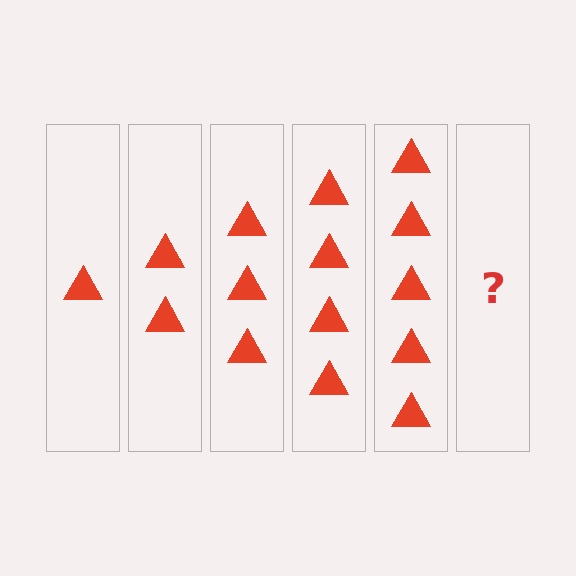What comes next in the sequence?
The next element should be 6 triangles.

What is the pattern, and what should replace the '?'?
The pattern is that each step adds one more triangle. The '?' should be 6 triangles.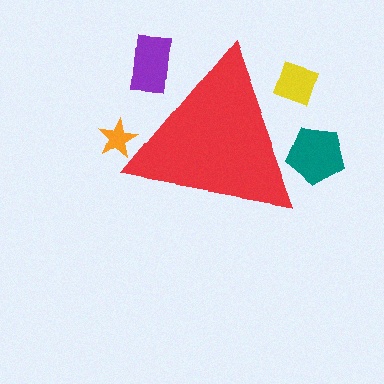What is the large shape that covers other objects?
A red triangle.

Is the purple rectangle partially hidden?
Yes, the purple rectangle is partially hidden behind the red triangle.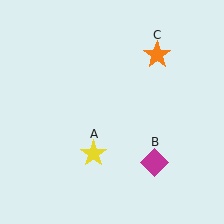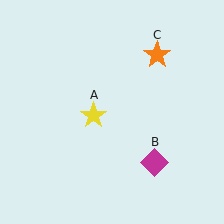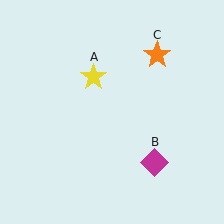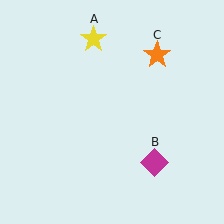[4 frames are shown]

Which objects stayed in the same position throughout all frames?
Magenta diamond (object B) and orange star (object C) remained stationary.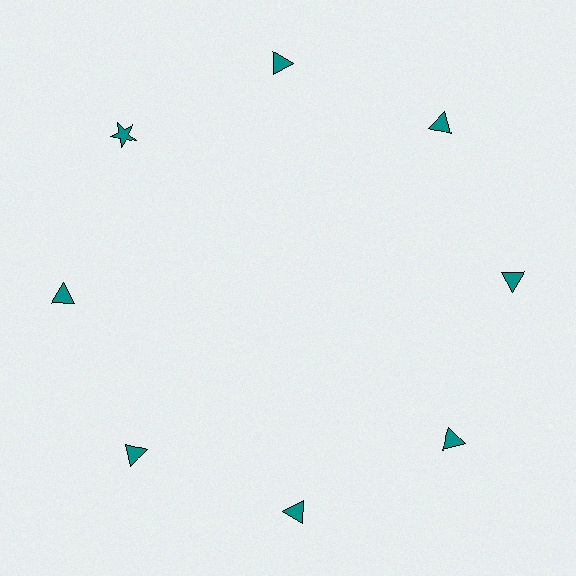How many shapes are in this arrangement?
There are 8 shapes arranged in a ring pattern.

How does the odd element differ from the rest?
It has a different shape: star instead of triangle.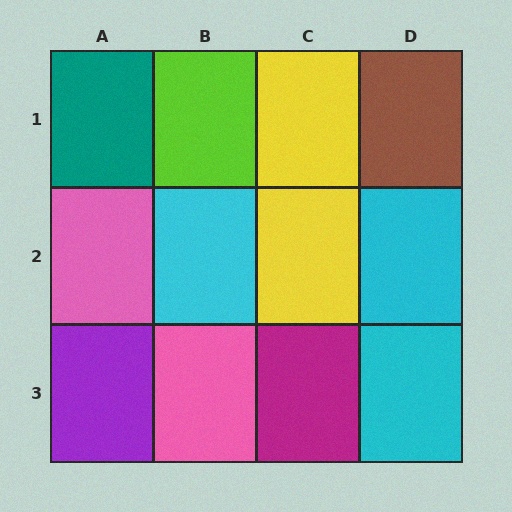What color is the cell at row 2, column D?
Cyan.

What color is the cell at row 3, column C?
Magenta.